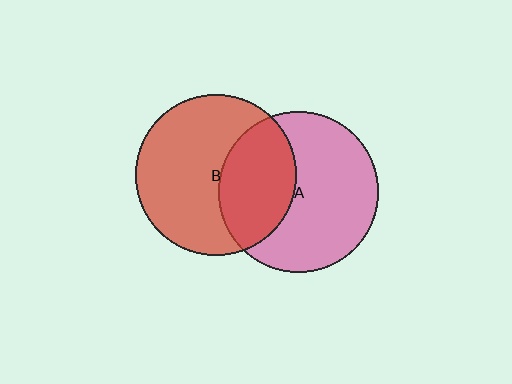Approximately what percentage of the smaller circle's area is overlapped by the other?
Approximately 35%.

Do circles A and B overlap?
Yes.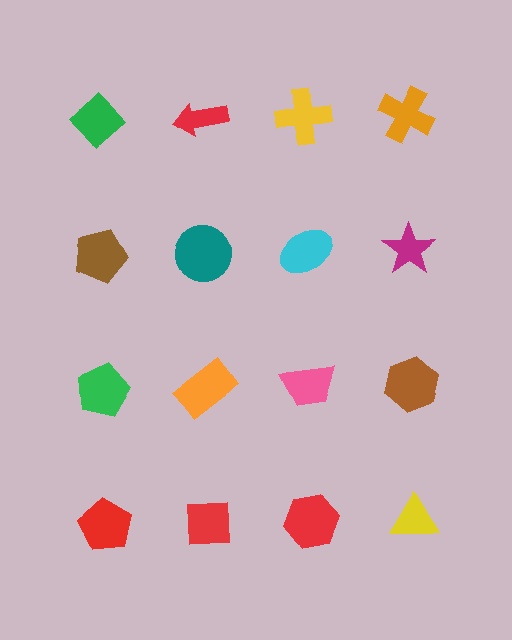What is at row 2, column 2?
A teal circle.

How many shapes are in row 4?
4 shapes.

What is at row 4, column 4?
A yellow triangle.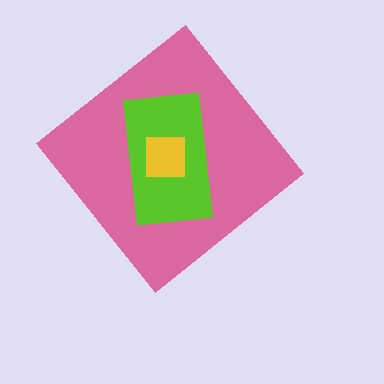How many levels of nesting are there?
3.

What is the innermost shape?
The yellow square.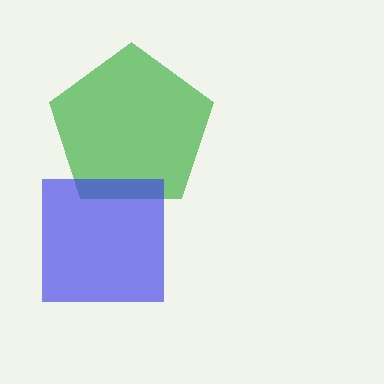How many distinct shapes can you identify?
There are 2 distinct shapes: a green pentagon, a blue square.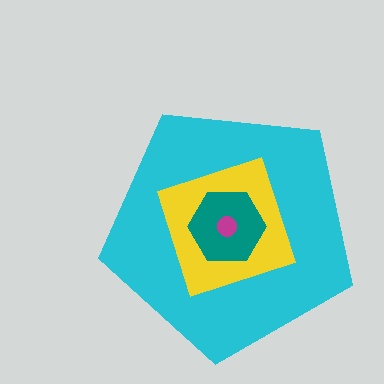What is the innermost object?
The magenta circle.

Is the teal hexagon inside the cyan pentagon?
Yes.